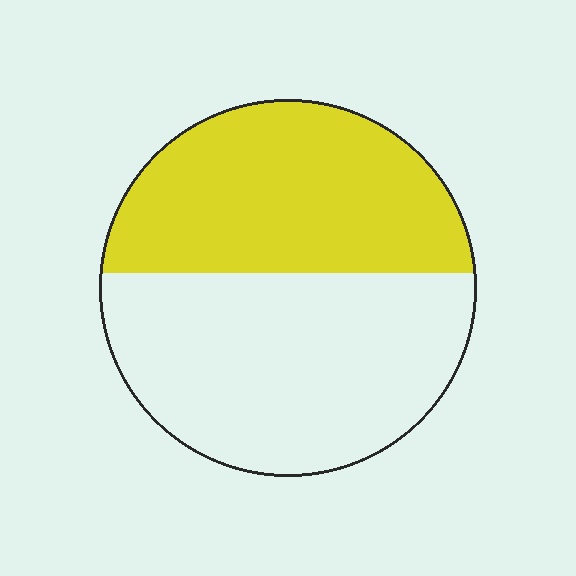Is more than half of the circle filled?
No.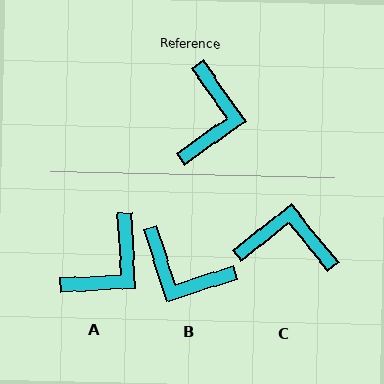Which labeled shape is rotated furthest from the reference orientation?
B, about 108 degrees away.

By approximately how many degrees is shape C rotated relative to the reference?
Approximately 94 degrees counter-clockwise.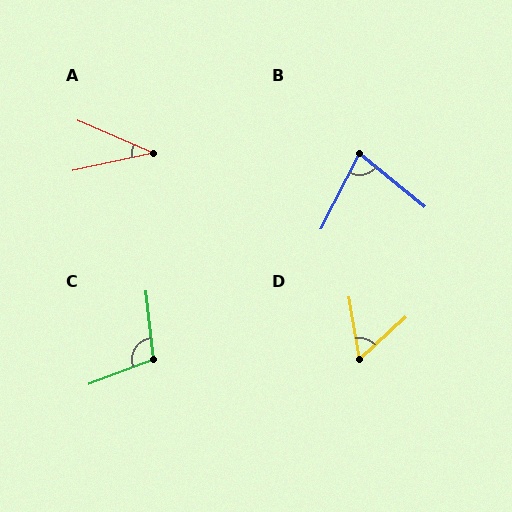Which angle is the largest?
C, at approximately 105 degrees.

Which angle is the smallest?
A, at approximately 36 degrees.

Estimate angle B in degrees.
Approximately 78 degrees.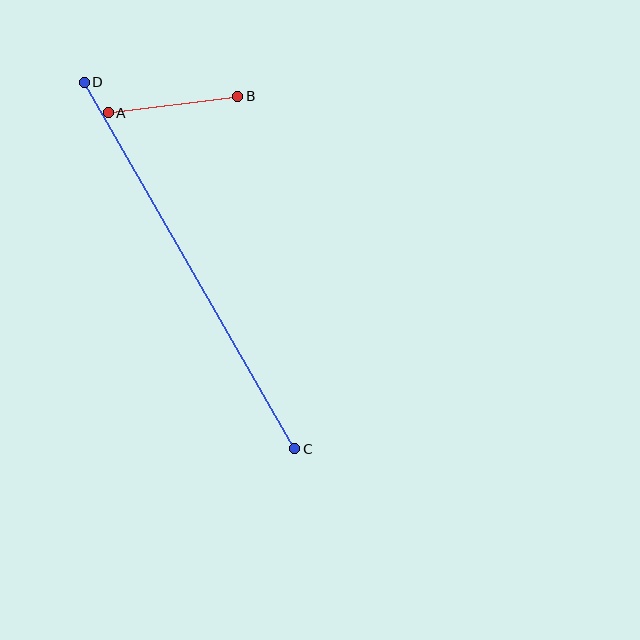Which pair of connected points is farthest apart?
Points C and D are farthest apart.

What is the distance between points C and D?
The distance is approximately 423 pixels.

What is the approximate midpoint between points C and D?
The midpoint is at approximately (190, 266) pixels.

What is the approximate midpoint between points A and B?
The midpoint is at approximately (173, 105) pixels.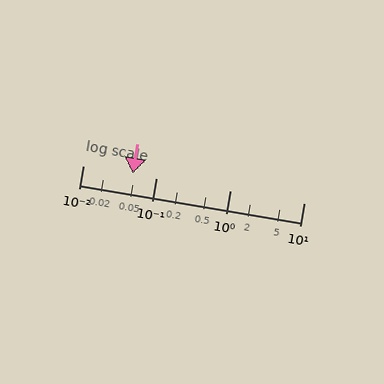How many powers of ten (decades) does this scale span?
The scale spans 3 decades, from 0.01 to 10.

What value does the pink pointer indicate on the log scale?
The pointer indicates approximately 0.048.